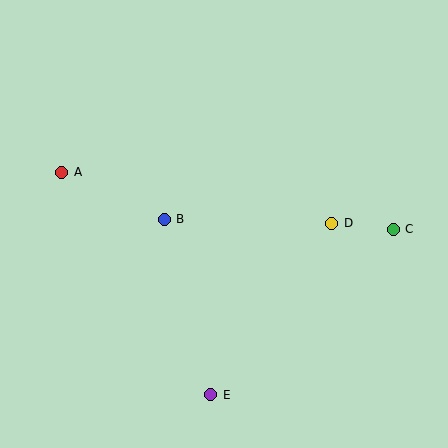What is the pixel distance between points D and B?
The distance between D and B is 167 pixels.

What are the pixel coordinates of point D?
Point D is at (332, 223).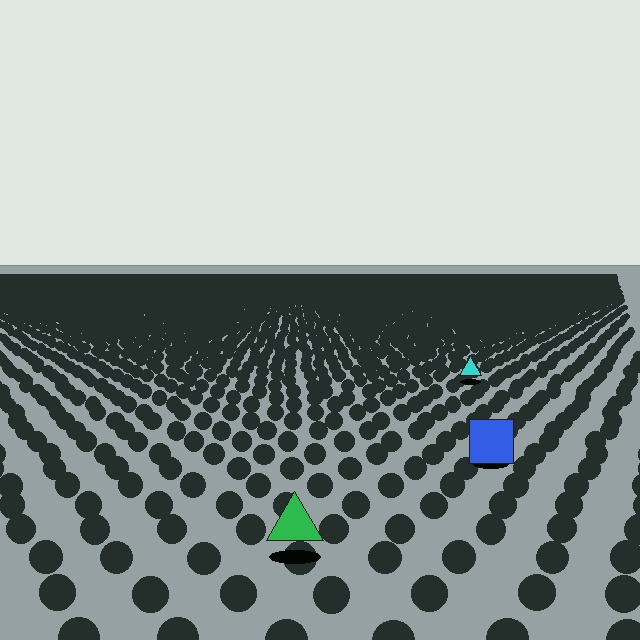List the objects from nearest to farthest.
From nearest to farthest: the green triangle, the blue square, the cyan triangle.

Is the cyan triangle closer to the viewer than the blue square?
No. The blue square is closer — you can tell from the texture gradient: the ground texture is coarser near it.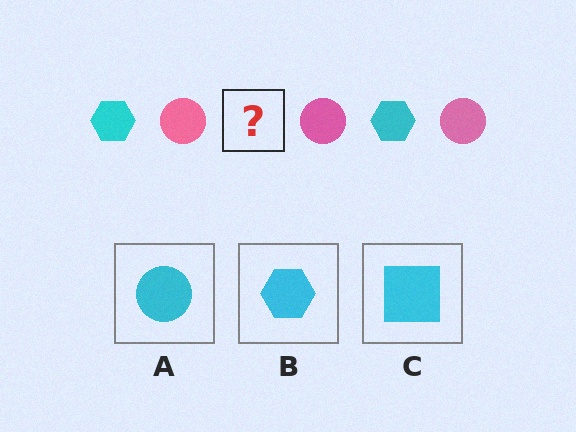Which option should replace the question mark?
Option B.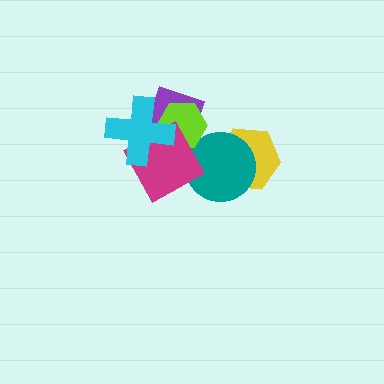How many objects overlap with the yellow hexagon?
1 object overlaps with the yellow hexagon.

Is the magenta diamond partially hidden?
Yes, it is partially covered by another shape.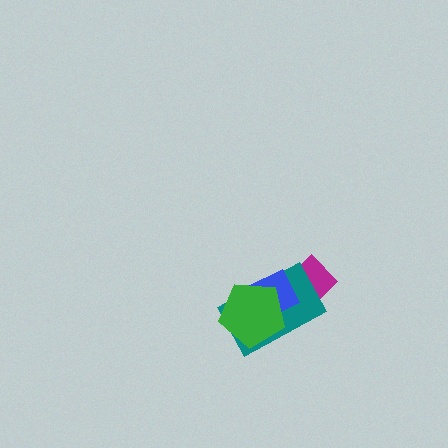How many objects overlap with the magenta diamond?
2 objects overlap with the magenta diamond.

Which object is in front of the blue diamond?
The green pentagon is in front of the blue diamond.